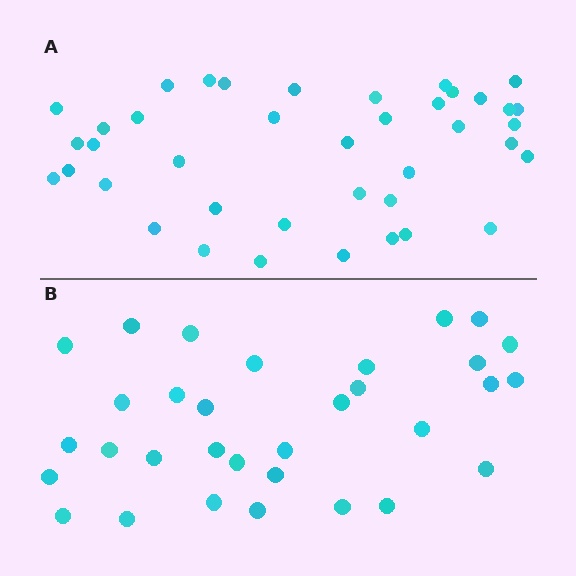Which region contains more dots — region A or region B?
Region A (the top region) has more dots.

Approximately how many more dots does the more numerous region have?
Region A has roughly 8 or so more dots than region B.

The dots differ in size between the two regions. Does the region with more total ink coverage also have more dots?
No. Region B has more total ink coverage because its dots are larger, but region A actually contains more individual dots. Total area can be misleading — the number of items is what matters here.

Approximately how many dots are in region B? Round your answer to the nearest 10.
About 30 dots. (The exact count is 32, which rounds to 30.)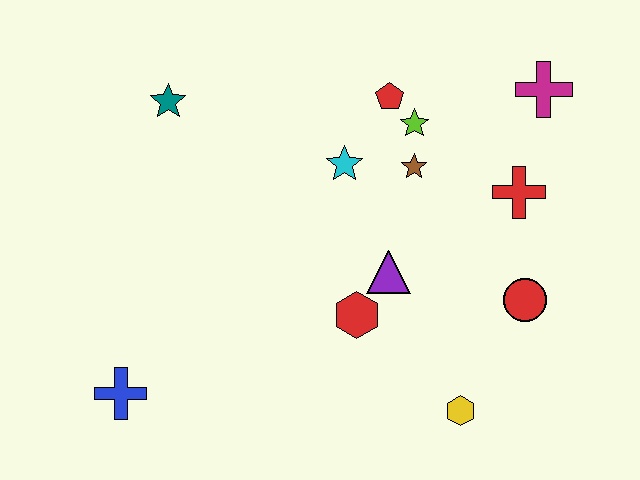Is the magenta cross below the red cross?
No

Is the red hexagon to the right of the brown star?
No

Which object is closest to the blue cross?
The red hexagon is closest to the blue cross.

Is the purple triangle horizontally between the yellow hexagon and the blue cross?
Yes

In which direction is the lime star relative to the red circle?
The lime star is above the red circle.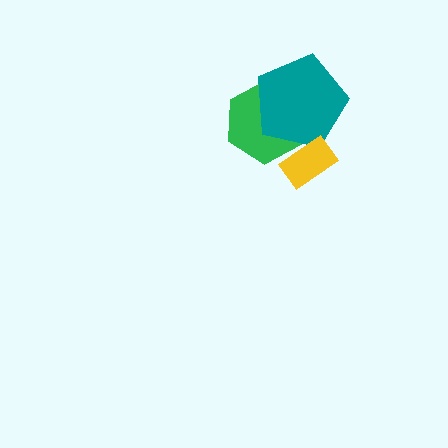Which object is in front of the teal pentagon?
The yellow rectangle is in front of the teal pentagon.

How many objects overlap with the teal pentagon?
2 objects overlap with the teal pentagon.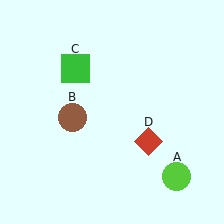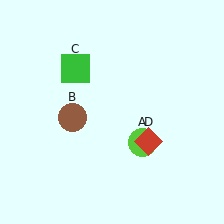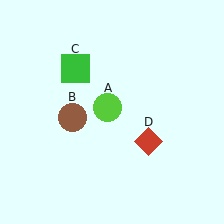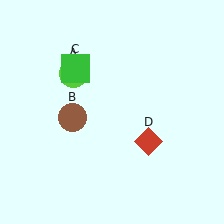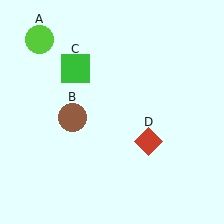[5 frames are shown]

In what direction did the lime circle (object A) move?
The lime circle (object A) moved up and to the left.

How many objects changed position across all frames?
1 object changed position: lime circle (object A).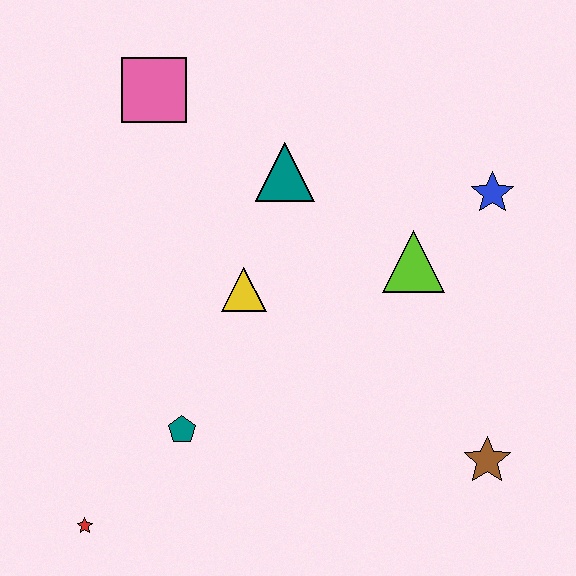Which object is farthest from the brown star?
The pink square is farthest from the brown star.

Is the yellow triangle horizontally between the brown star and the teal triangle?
No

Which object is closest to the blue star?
The lime triangle is closest to the blue star.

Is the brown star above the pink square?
No